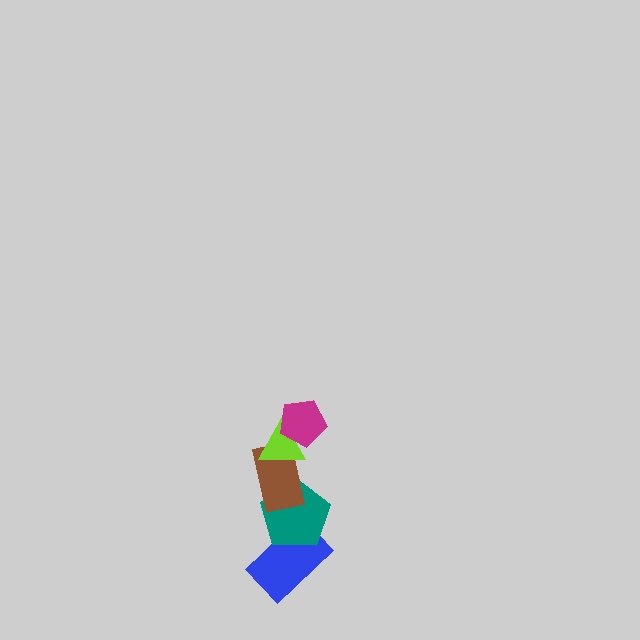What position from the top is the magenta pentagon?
The magenta pentagon is 1st from the top.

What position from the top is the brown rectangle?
The brown rectangle is 3rd from the top.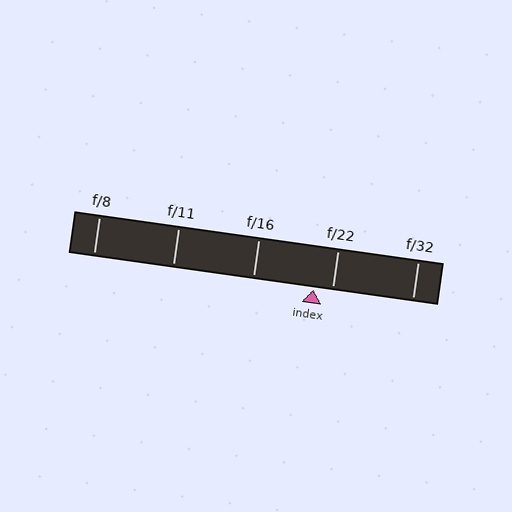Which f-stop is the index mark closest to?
The index mark is closest to f/22.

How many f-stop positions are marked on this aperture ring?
There are 5 f-stop positions marked.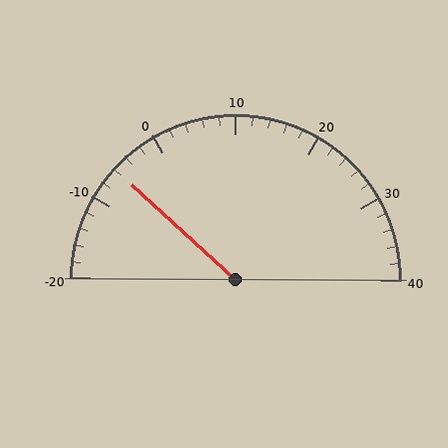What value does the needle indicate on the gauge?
The needle indicates approximately -6.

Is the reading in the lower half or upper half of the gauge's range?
The reading is in the lower half of the range (-20 to 40).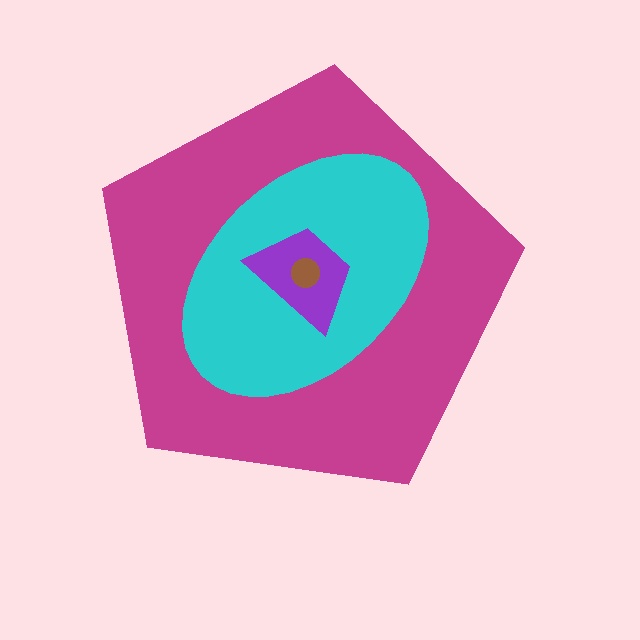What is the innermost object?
The brown circle.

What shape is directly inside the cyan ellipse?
The purple trapezoid.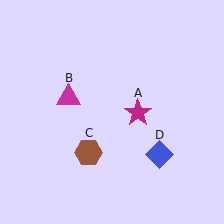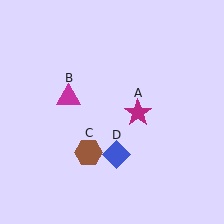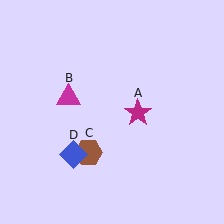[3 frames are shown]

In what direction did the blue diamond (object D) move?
The blue diamond (object D) moved left.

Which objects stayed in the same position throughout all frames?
Magenta star (object A) and magenta triangle (object B) and brown hexagon (object C) remained stationary.